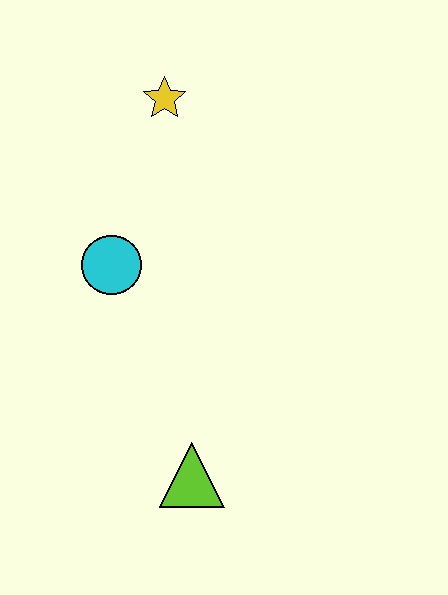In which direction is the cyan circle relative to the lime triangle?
The cyan circle is above the lime triangle.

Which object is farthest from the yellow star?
The lime triangle is farthest from the yellow star.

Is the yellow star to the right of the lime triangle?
No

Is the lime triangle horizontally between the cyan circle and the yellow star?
No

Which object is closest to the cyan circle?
The yellow star is closest to the cyan circle.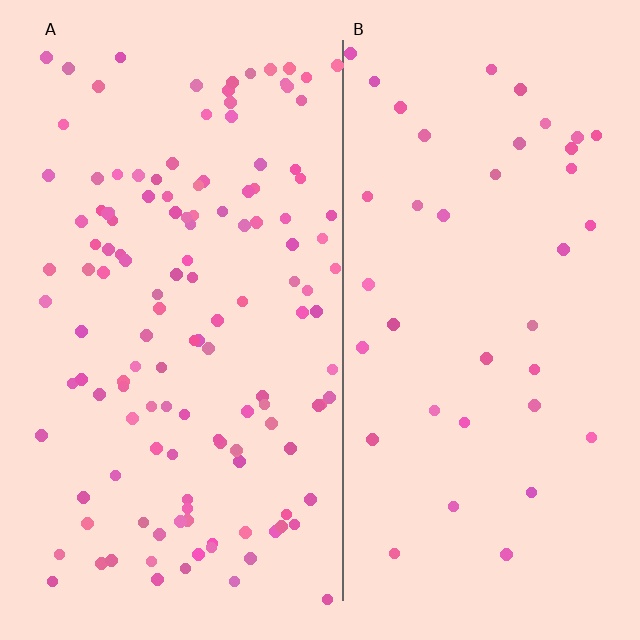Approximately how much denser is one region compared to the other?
Approximately 3.4× — region A over region B.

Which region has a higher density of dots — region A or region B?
A (the left).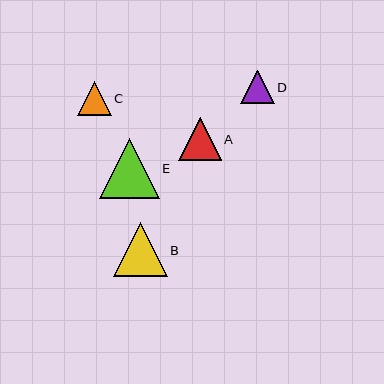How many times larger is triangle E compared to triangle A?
Triangle E is approximately 1.4 times the size of triangle A.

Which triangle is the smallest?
Triangle D is the smallest with a size of approximately 34 pixels.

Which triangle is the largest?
Triangle E is the largest with a size of approximately 60 pixels.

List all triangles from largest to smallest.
From largest to smallest: E, B, A, C, D.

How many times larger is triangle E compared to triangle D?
Triangle E is approximately 1.8 times the size of triangle D.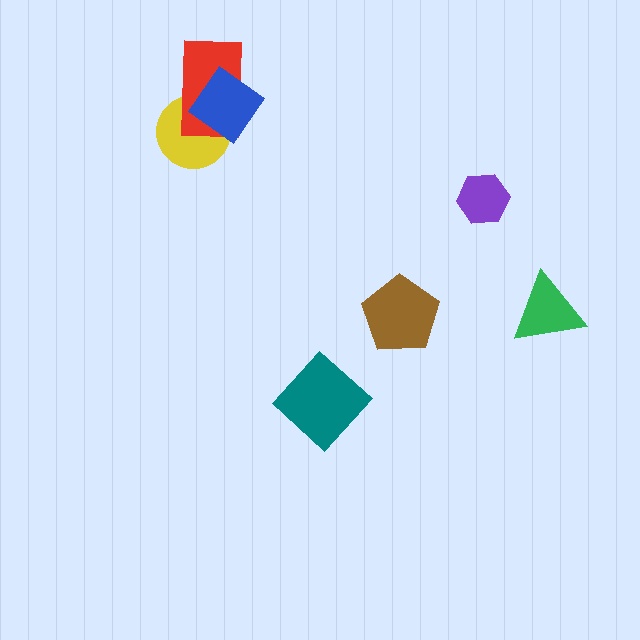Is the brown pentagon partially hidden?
No, no other shape covers it.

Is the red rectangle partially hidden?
Yes, it is partially covered by another shape.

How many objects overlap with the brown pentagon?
0 objects overlap with the brown pentagon.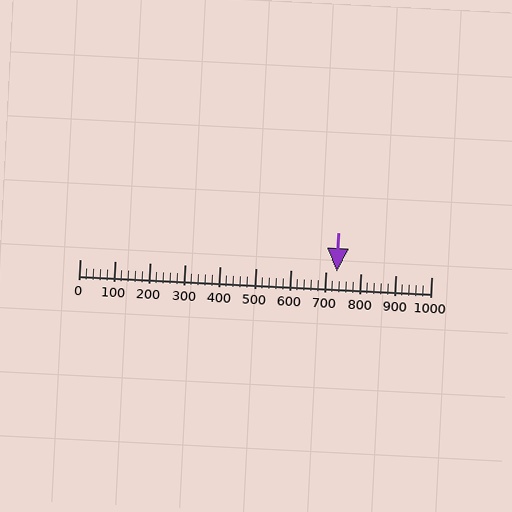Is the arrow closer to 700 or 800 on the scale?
The arrow is closer to 700.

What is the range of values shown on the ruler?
The ruler shows values from 0 to 1000.